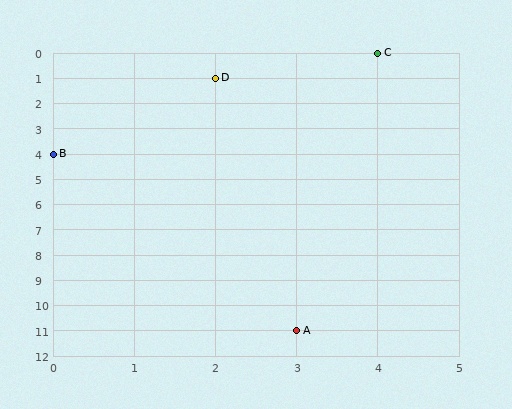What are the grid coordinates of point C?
Point C is at grid coordinates (4, 0).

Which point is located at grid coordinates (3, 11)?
Point A is at (3, 11).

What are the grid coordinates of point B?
Point B is at grid coordinates (0, 4).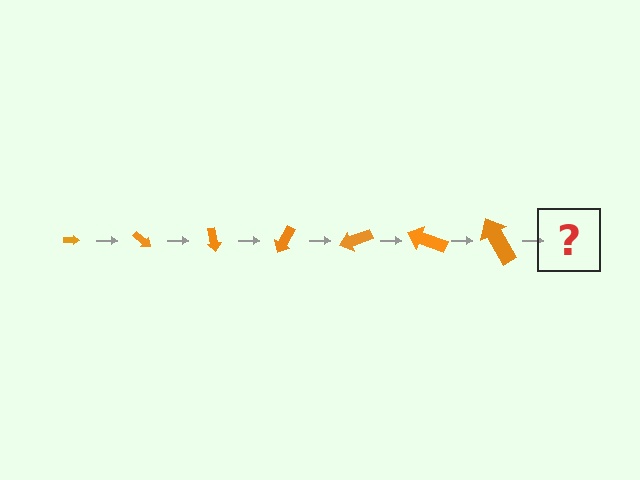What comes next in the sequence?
The next element should be an arrow, larger than the previous one and rotated 280 degrees from the start.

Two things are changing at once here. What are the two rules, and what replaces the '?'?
The two rules are that the arrow grows larger each step and it rotates 40 degrees each step. The '?' should be an arrow, larger than the previous one and rotated 280 degrees from the start.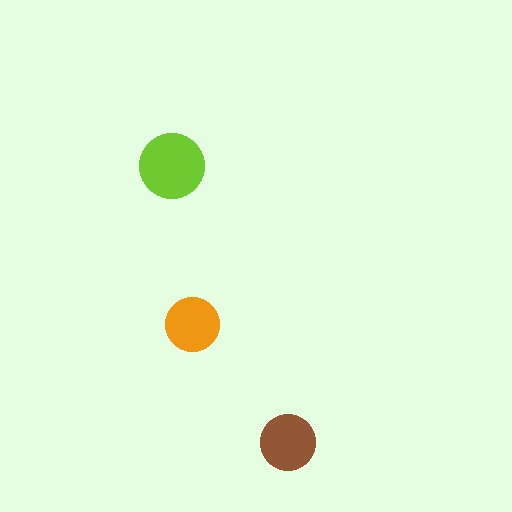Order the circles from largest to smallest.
the lime one, the brown one, the orange one.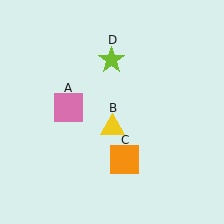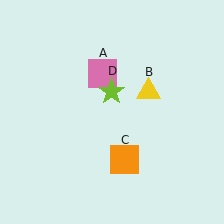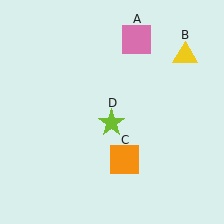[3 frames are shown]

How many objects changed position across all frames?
3 objects changed position: pink square (object A), yellow triangle (object B), lime star (object D).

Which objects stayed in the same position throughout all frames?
Orange square (object C) remained stationary.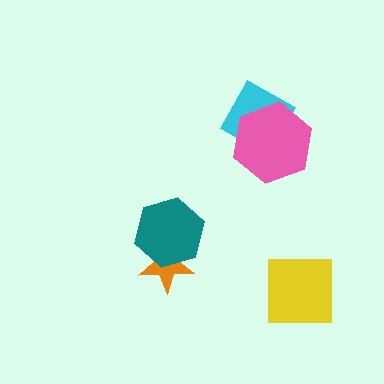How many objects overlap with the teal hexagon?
1 object overlaps with the teal hexagon.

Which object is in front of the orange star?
The teal hexagon is in front of the orange star.